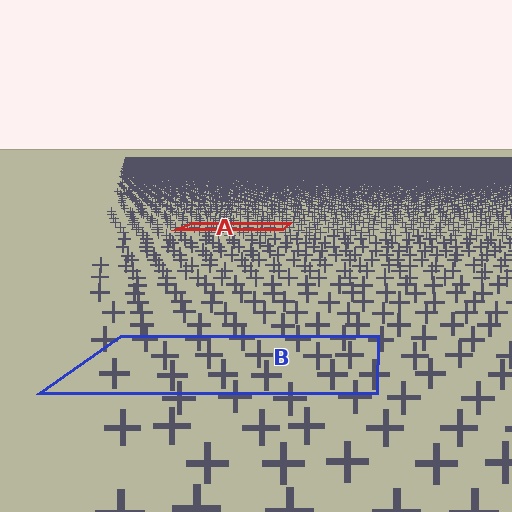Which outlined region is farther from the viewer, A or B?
Region A is farther from the viewer — the texture elements inside it appear smaller and more densely packed.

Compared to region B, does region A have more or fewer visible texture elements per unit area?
Region A has more texture elements per unit area — they are packed more densely because it is farther away.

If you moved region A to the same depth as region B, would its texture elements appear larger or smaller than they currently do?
They would appear larger. At a closer depth, the same texture elements are projected at a bigger on-screen size.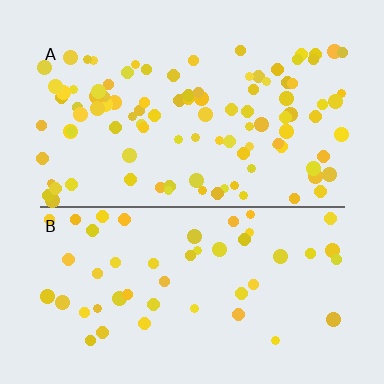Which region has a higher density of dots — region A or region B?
A (the top).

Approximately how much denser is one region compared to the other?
Approximately 2.1× — region A over region B.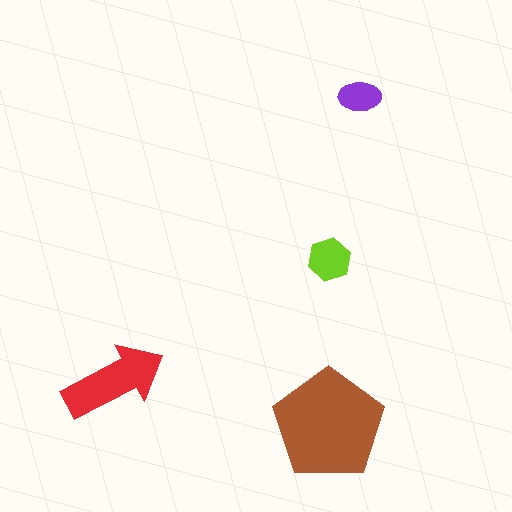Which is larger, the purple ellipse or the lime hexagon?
The lime hexagon.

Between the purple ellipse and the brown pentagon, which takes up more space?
The brown pentagon.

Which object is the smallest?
The purple ellipse.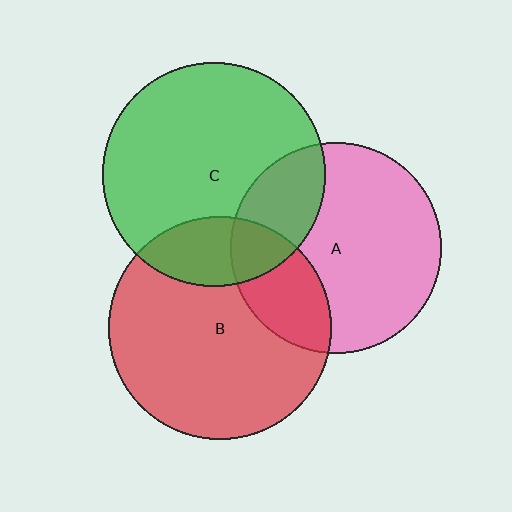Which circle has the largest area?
Circle C (green).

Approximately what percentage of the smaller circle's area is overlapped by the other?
Approximately 25%.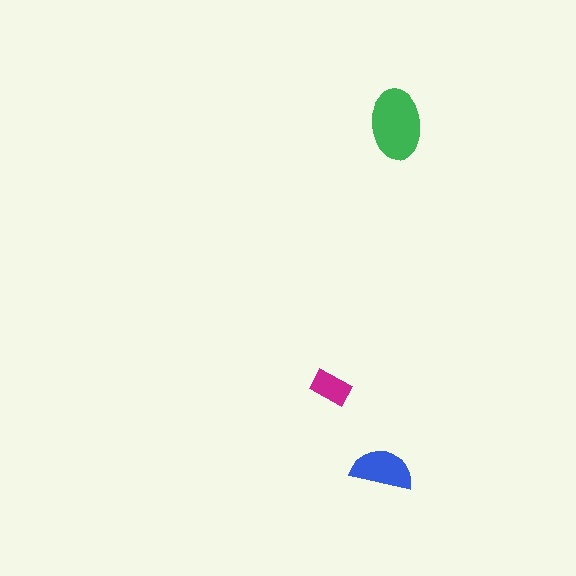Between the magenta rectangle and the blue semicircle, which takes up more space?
The blue semicircle.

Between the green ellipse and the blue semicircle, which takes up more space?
The green ellipse.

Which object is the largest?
The green ellipse.